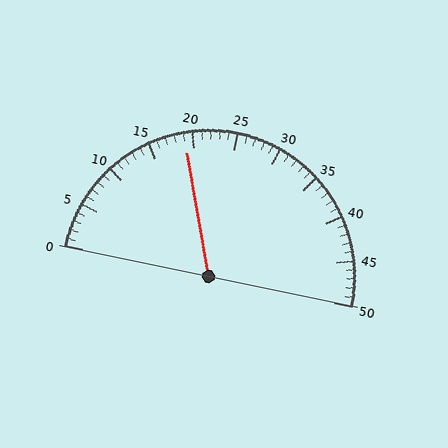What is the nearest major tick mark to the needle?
The nearest major tick mark is 20.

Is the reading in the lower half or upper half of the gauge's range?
The reading is in the lower half of the range (0 to 50).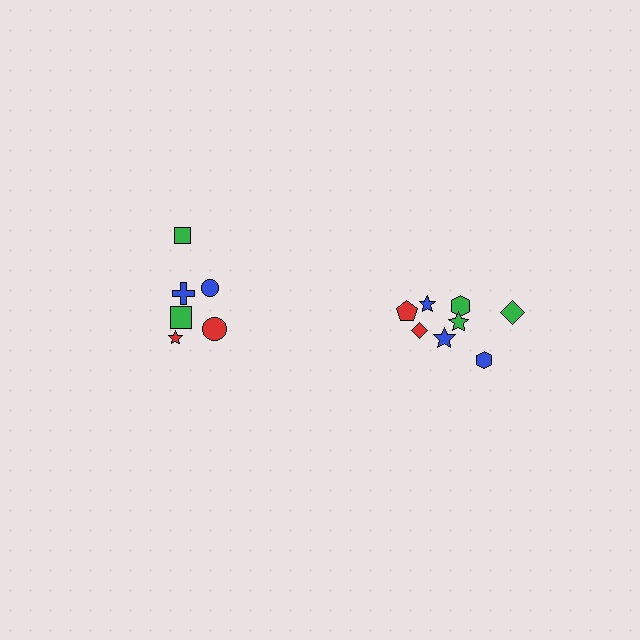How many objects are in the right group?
There are 8 objects.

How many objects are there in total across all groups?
There are 14 objects.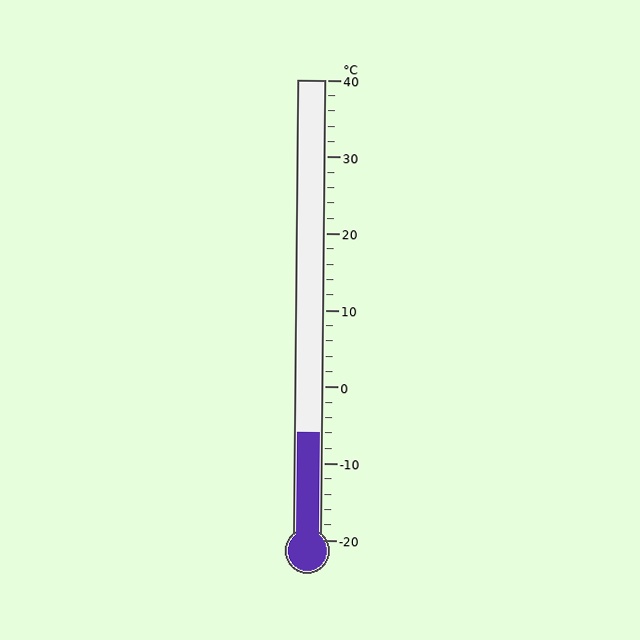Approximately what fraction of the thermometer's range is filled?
The thermometer is filled to approximately 25% of its range.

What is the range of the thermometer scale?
The thermometer scale ranges from -20°C to 40°C.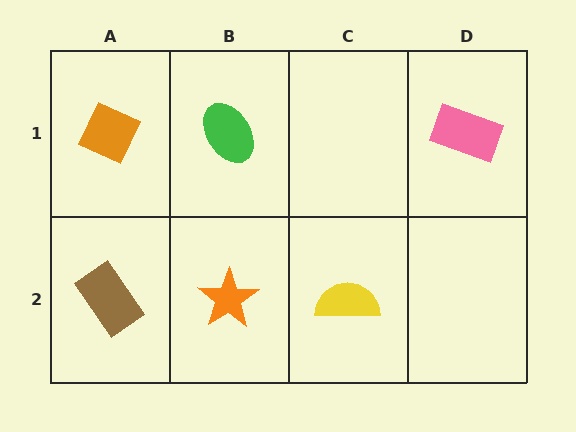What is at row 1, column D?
A pink rectangle.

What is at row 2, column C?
A yellow semicircle.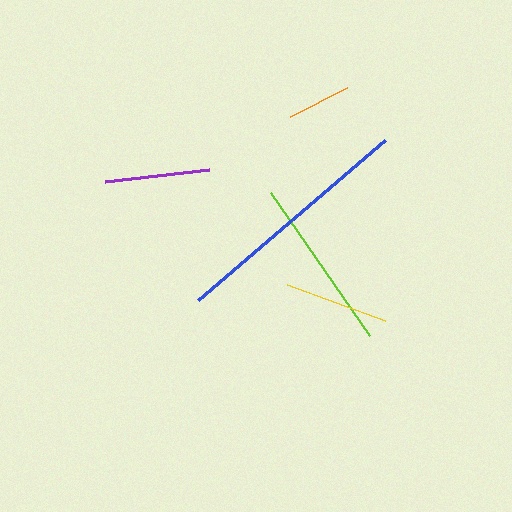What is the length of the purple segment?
The purple segment is approximately 105 pixels long.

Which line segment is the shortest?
The orange line is the shortest at approximately 64 pixels.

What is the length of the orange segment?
The orange segment is approximately 64 pixels long.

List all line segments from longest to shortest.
From longest to shortest: blue, lime, purple, yellow, orange.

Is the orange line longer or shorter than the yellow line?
The yellow line is longer than the orange line.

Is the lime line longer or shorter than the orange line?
The lime line is longer than the orange line.